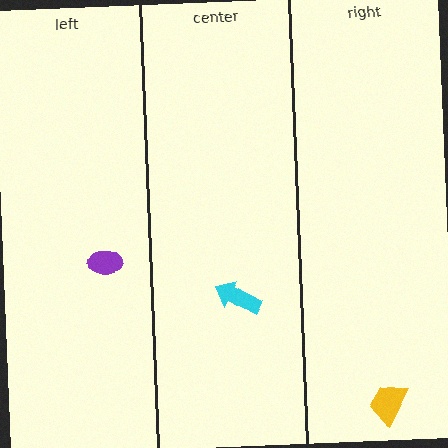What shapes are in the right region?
The yellow trapezoid.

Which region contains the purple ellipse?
The left region.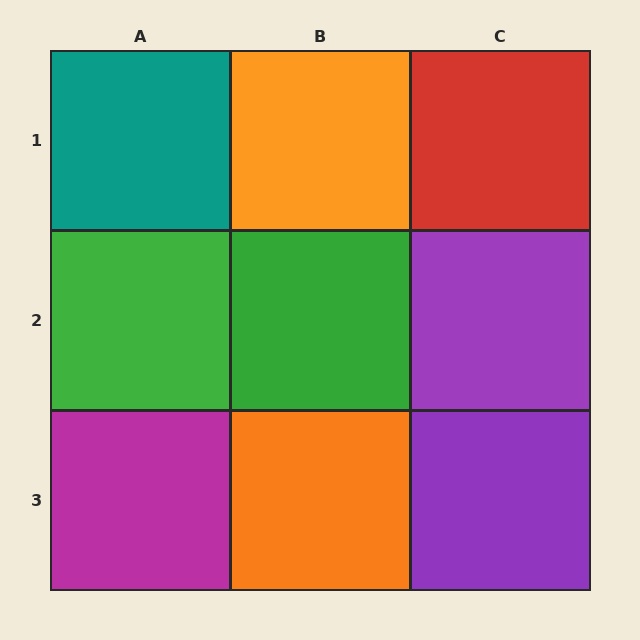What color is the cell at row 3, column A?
Magenta.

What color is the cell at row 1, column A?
Teal.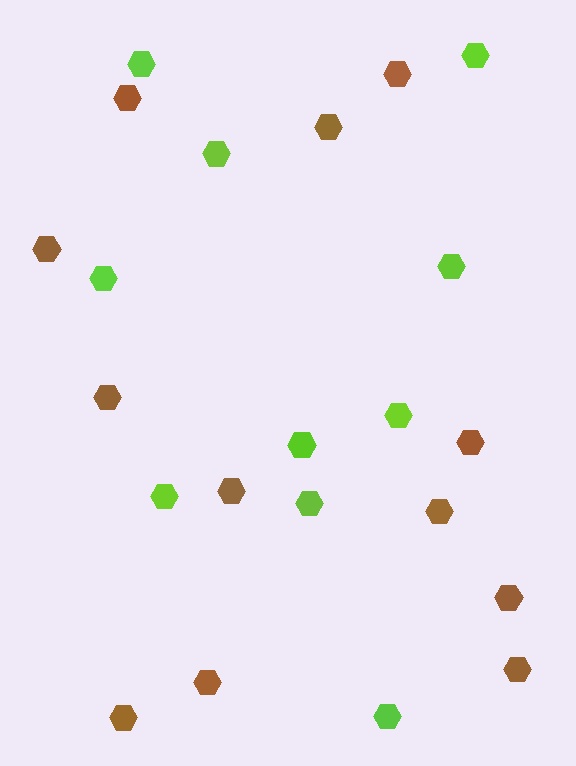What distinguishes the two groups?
There are 2 groups: one group of brown hexagons (12) and one group of lime hexagons (10).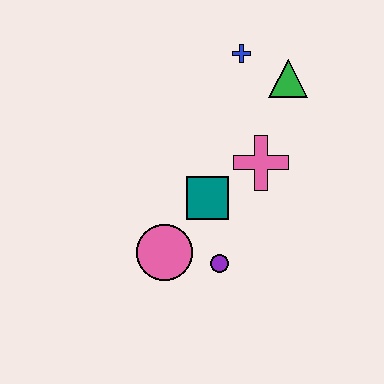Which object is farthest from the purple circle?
The blue cross is farthest from the purple circle.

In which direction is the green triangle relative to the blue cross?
The green triangle is to the right of the blue cross.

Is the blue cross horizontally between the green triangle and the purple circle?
Yes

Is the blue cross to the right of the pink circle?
Yes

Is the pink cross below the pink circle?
No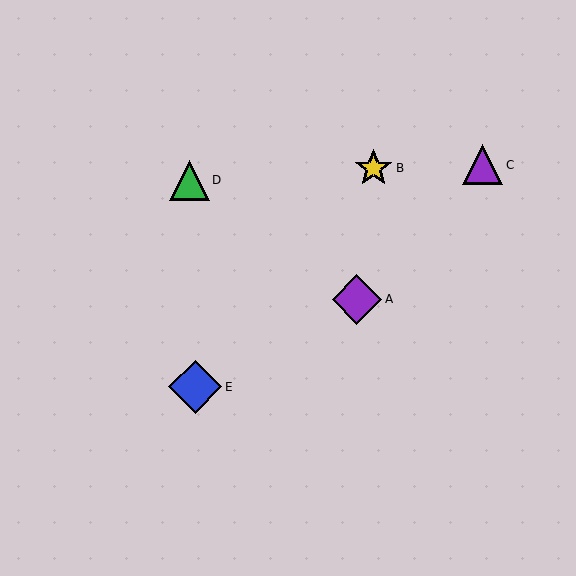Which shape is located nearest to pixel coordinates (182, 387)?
The blue diamond (labeled E) at (195, 387) is nearest to that location.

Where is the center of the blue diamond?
The center of the blue diamond is at (195, 387).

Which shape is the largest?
The blue diamond (labeled E) is the largest.